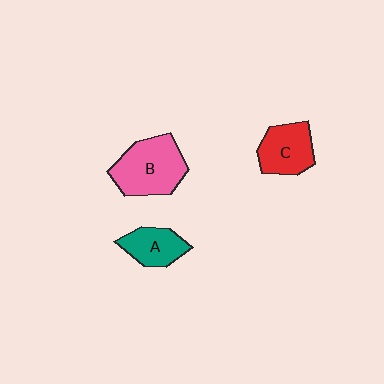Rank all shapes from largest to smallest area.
From largest to smallest: B (pink), C (red), A (teal).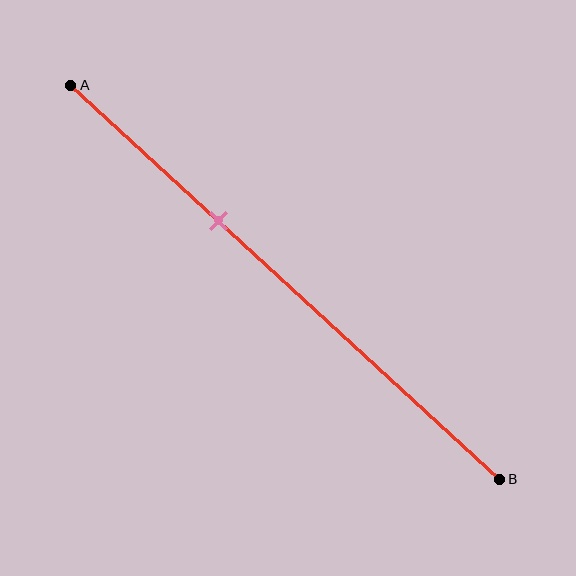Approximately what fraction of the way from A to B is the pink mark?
The pink mark is approximately 35% of the way from A to B.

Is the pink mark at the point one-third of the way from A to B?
Yes, the mark is approximately at the one-third point.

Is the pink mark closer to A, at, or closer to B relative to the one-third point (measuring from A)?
The pink mark is approximately at the one-third point of segment AB.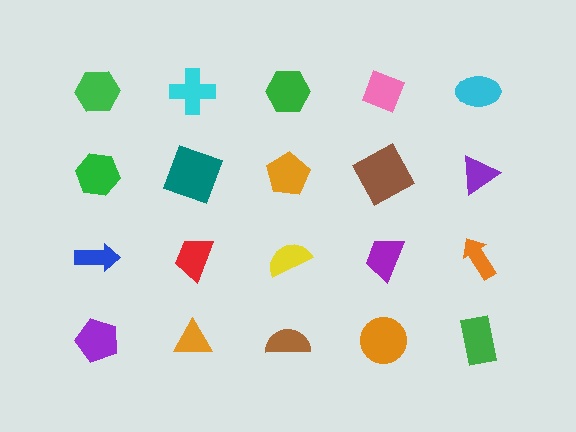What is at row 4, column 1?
A purple pentagon.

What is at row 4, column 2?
An orange triangle.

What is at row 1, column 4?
A pink diamond.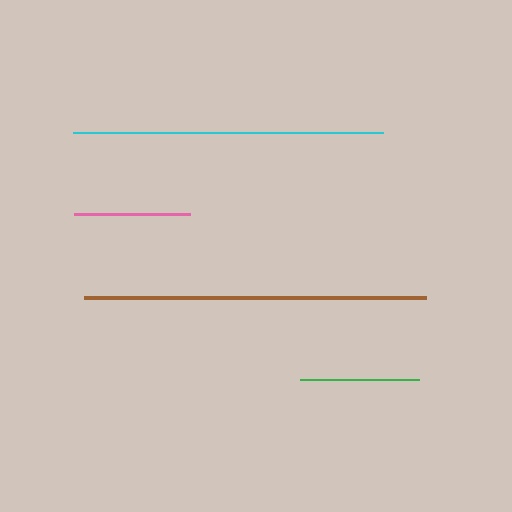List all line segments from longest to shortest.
From longest to shortest: brown, cyan, green, pink.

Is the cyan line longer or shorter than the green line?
The cyan line is longer than the green line.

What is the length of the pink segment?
The pink segment is approximately 115 pixels long.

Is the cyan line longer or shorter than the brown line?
The brown line is longer than the cyan line.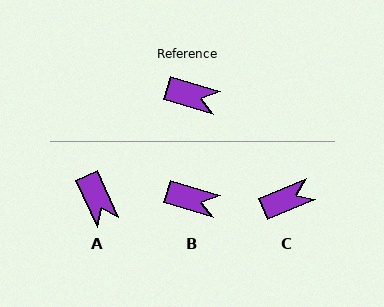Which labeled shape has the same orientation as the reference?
B.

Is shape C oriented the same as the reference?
No, it is off by about 39 degrees.